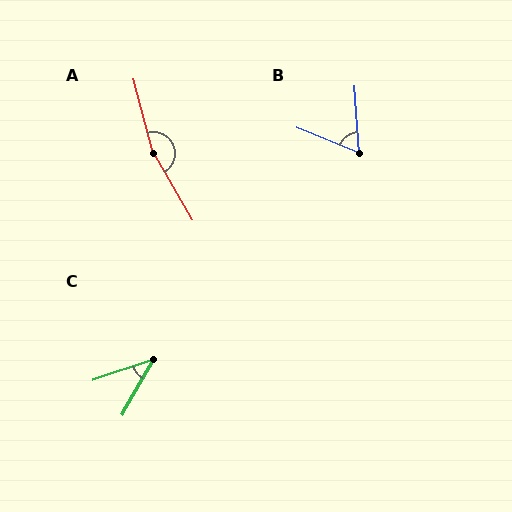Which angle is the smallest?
C, at approximately 41 degrees.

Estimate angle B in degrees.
Approximately 64 degrees.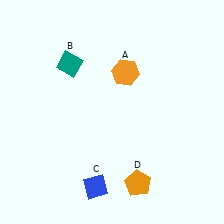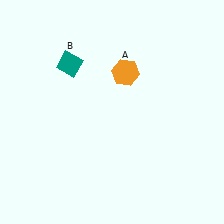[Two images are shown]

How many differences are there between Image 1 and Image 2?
There are 2 differences between the two images.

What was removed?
The blue diamond (C), the orange pentagon (D) were removed in Image 2.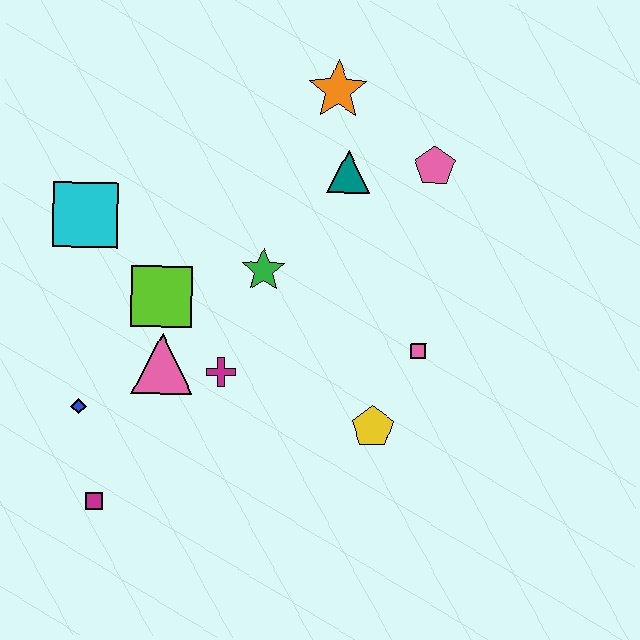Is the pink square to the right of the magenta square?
Yes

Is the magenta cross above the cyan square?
No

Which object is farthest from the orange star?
The magenta square is farthest from the orange star.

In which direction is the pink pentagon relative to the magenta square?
The pink pentagon is above the magenta square.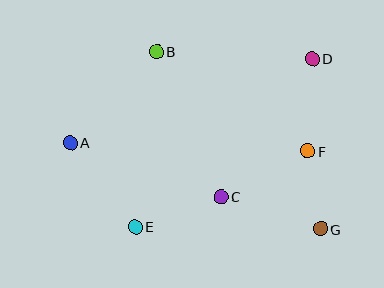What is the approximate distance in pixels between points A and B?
The distance between A and B is approximately 125 pixels.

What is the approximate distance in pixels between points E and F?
The distance between E and F is approximately 188 pixels.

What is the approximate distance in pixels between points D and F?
The distance between D and F is approximately 93 pixels.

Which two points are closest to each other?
Points F and G are closest to each other.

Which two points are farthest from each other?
Points A and G are farthest from each other.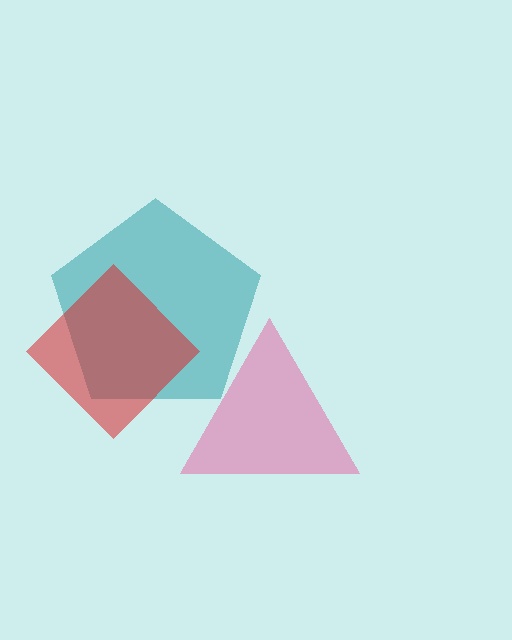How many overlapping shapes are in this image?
There are 3 overlapping shapes in the image.